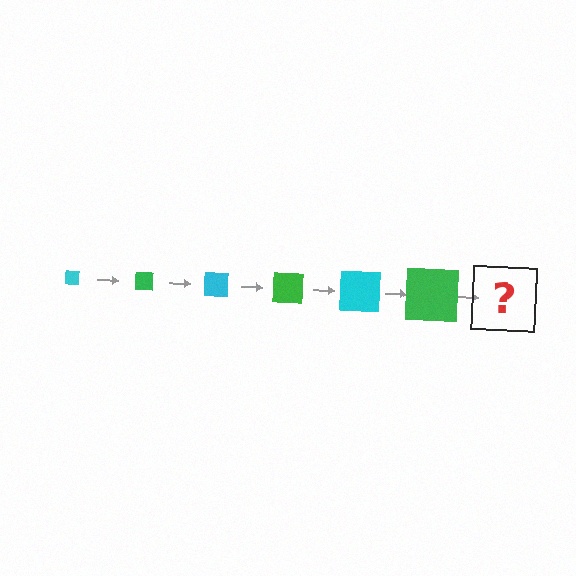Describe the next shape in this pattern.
It should be a cyan square, larger than the previous one.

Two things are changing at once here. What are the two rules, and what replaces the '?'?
The two rules are that the square grows larger each step and the color cycles through cyan and green. The '?' should be a cyan square, larger than the previous one.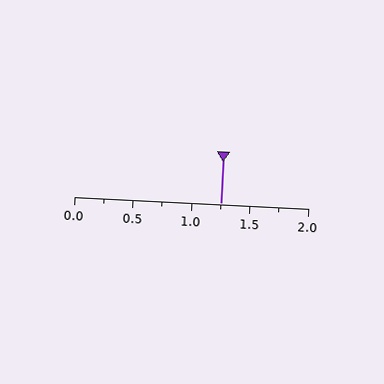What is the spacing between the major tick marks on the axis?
The major ticks are spaced 0.5 apart.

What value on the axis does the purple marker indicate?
The marker indicates approximately 1.25.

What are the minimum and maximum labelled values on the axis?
The axis runs from 0.0 to 2.0.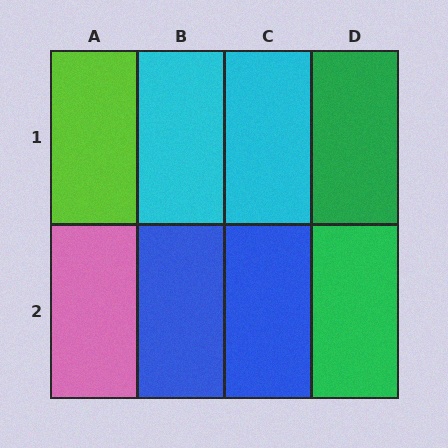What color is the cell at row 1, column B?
Cyan.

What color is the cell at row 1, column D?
Green.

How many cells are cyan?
2 cells are cyan.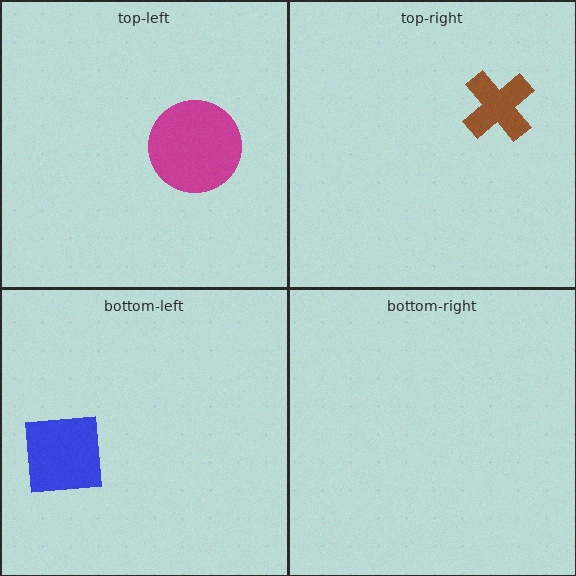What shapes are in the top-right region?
The brown cross.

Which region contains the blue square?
The bottom-left region.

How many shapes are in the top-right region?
1.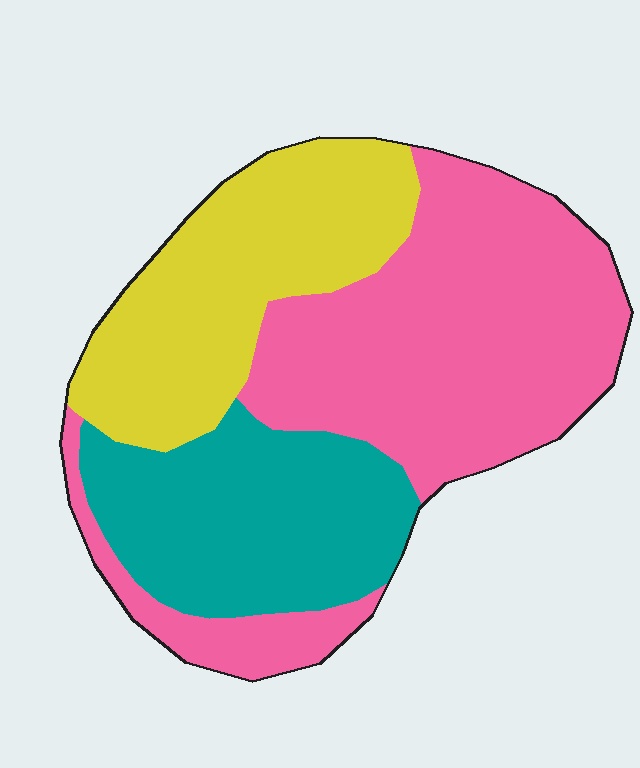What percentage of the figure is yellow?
Yellow covers roughly 25% of the figure.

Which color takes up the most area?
Pink, at roughly 45%.